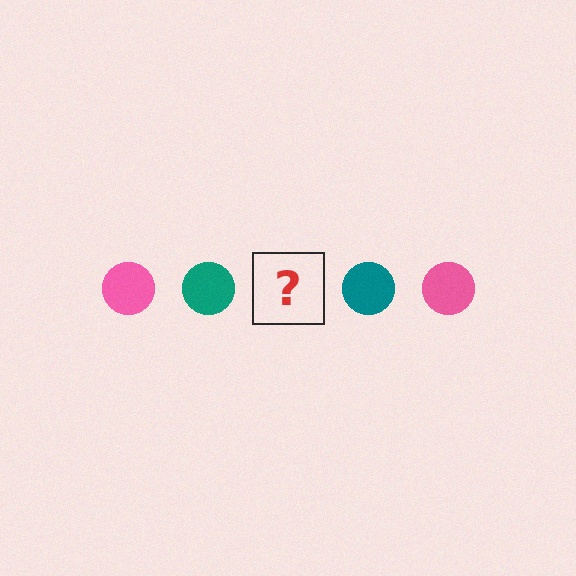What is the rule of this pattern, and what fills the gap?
The rule is that the pattern cycles through pink, teal circles. The gap should be filled with a pink circle.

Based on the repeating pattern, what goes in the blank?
The blank should be a pink circle.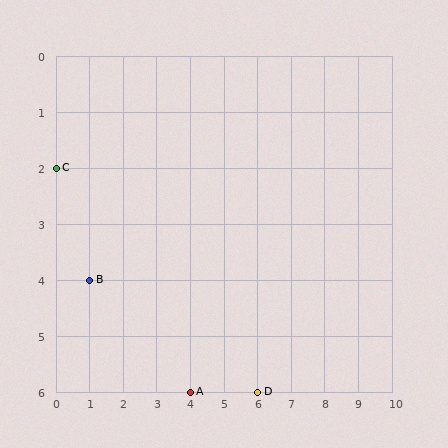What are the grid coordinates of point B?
Point B is at grid coordinates (1, 4).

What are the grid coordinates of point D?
Point D is at grid coordinates (6, 6).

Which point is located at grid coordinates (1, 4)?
Point B is at (1, 4).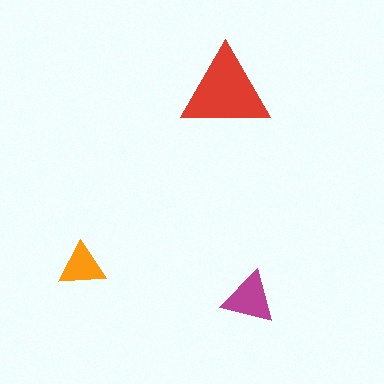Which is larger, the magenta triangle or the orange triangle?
The magenta one.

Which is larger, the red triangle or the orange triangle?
The red one.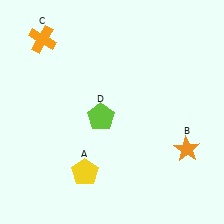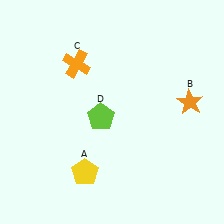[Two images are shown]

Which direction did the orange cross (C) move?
The orange cross (C) moved right.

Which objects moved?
The objects that moved are: the orange star (B), the orange cross (C).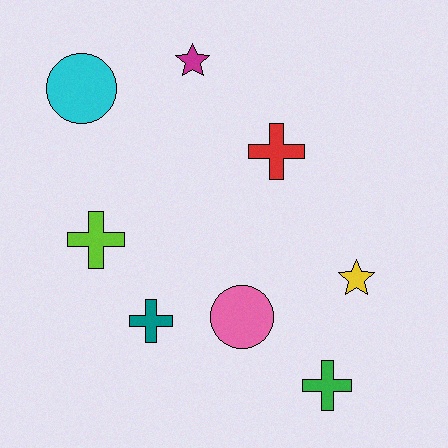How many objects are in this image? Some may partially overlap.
There are 8 objects.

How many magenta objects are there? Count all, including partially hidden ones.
There is 1 magenta object.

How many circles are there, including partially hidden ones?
There are 2 circles.